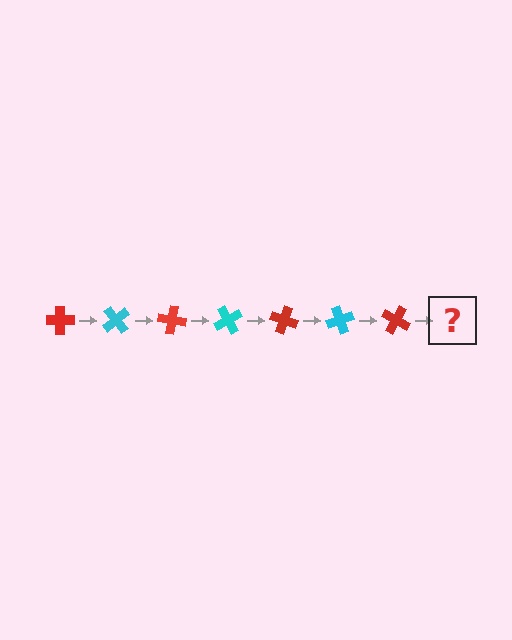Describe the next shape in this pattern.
It should be a cyan cross, rotated 350 degrees from the start.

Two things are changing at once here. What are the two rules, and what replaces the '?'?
The two rules are that it rotates 50 degrees each step and the color cycles through red and cyan. The '?' should be a cyan cross, rotated 350 degrees from the start.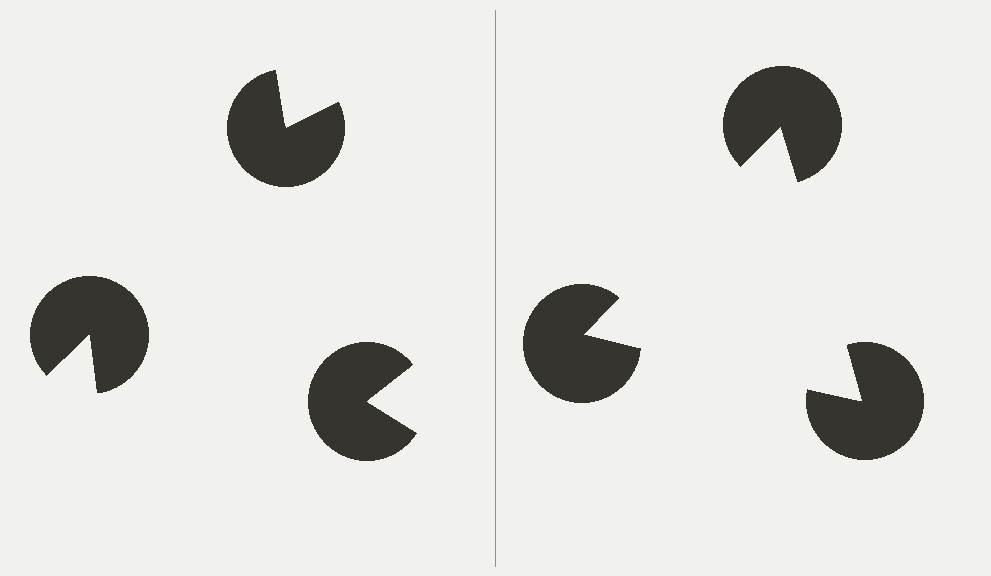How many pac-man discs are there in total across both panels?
6 — 3 on each side.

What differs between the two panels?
The pac-man discs are positioned identically on both sides; only the wedge orientations differ. On the right they align to a triangle; on the left they are misaligned.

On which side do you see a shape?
An illusory triangle appears on the right side. On the left side the wedge cuts are rotated, so no coherent shape forms.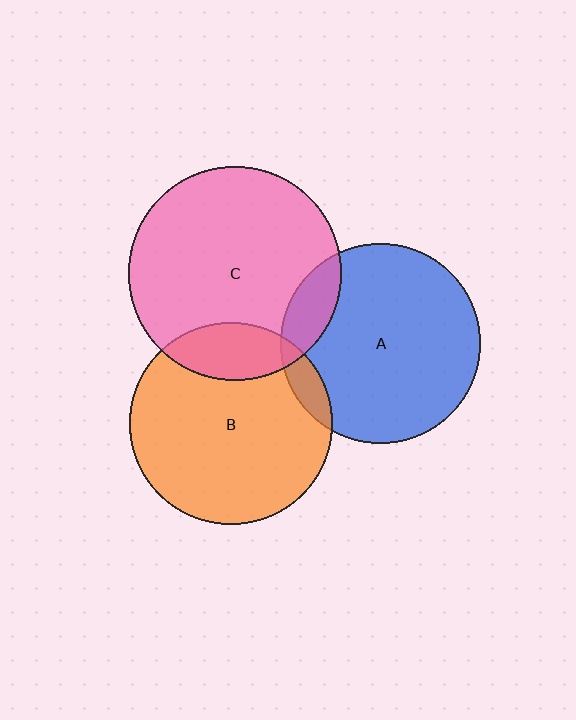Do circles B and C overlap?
Yes.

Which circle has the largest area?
Circle C (pink).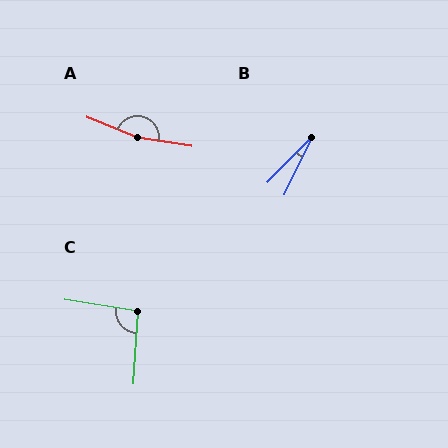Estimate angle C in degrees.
Approximately 96 degrees.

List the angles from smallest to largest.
B (19°), C (96°), A (167°).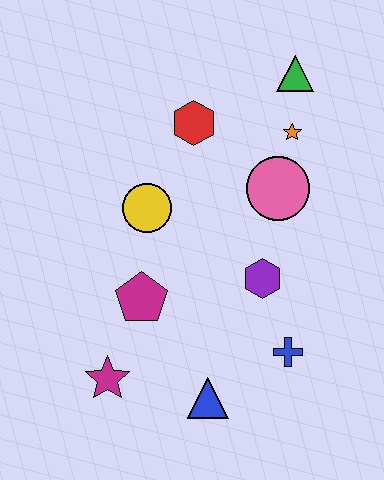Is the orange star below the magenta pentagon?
No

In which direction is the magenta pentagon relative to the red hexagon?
The magenta pentagon is below the red hexagon.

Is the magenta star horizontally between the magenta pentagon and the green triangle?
No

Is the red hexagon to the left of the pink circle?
Yes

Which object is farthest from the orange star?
The magenta star is farthest from the orange star.